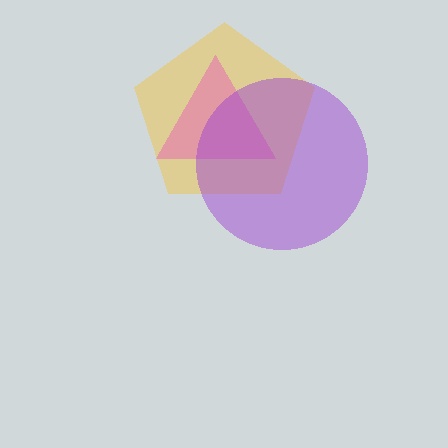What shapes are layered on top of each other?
The layered shapes are: a yellow pentagon, a pink triangle, a purple circle.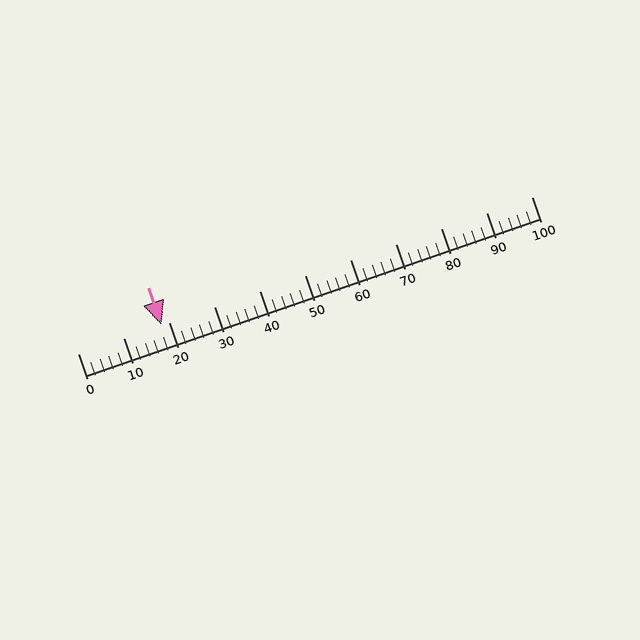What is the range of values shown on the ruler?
The ruler shows values from 0 to 100.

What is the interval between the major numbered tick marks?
The major tick marks are spaced 10 units apart.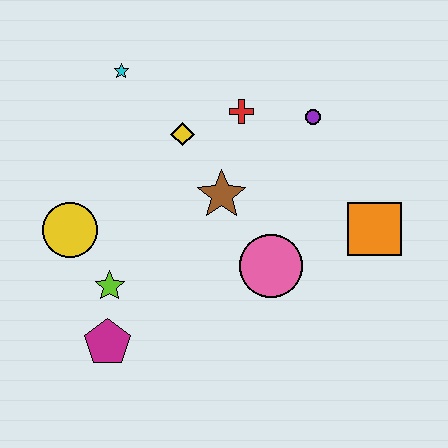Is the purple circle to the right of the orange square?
No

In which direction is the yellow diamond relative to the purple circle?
The yellow diamond is to the left of the purple circle.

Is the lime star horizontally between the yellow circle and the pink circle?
Yes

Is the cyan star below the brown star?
No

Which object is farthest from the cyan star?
The orange square is farthest from the cyan star.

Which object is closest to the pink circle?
The brown star is closest to the pink circle.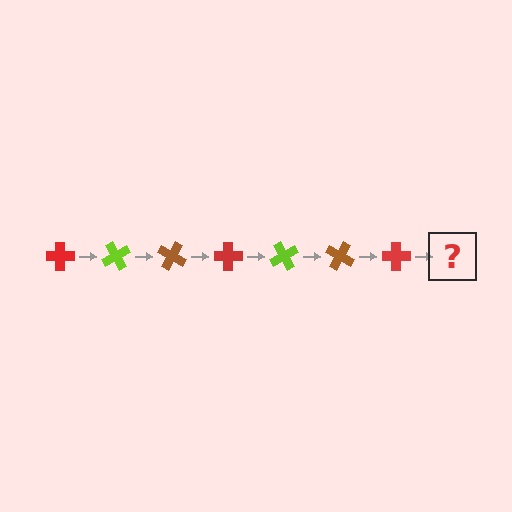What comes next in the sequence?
The next element should be a lime cross, rotated 420 degrees from the start.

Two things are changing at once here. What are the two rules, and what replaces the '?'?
The two rules are that it rotates 60 degrees each step and the color cycles through red, lime, and brown. The '?' should be a lime cross, rotated 420 degrees from the start.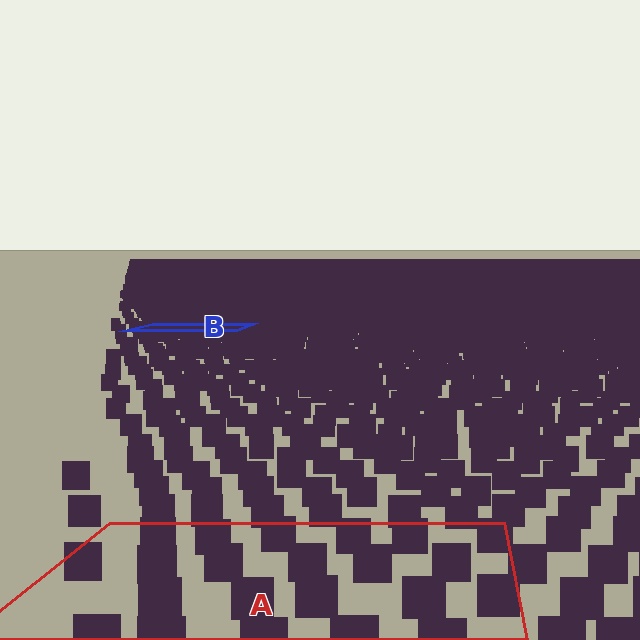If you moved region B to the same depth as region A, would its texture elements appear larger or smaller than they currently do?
They would appear larger. At a closer depth, the same texture elements are projected at a bigger on-screen size.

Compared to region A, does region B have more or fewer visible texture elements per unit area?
Region B has more texture elements per unit area — they are packed more densely because it is farther away.